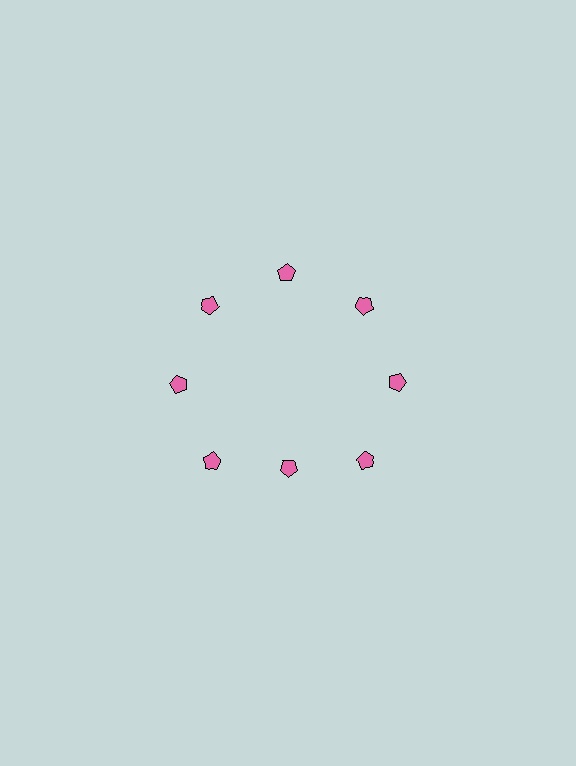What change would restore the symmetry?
The symmetry would be restored by moving it outward, back onto the ring so that all 8 pentagons sit at equal angles and equal distance from the center.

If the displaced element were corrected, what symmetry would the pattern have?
It would have 8-fold rotational symmetry — the pattern would map onto itself every 45 degrees.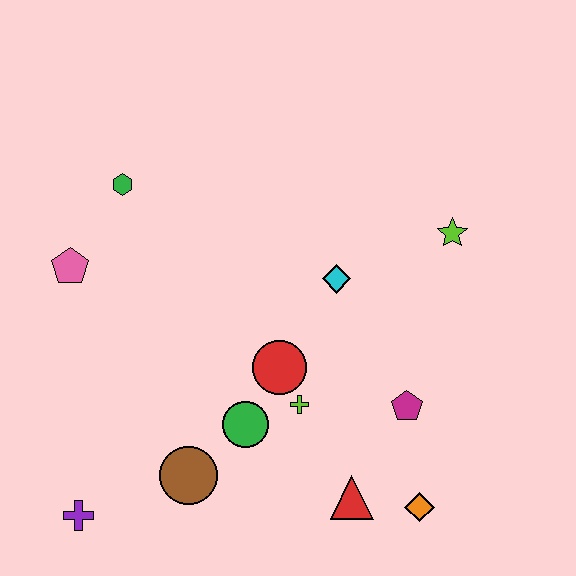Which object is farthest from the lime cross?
The green hexagon is farthest from the lime cross.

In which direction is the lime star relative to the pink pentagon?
The lime star is to the right of the pink pentagon.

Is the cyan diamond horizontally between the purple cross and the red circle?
No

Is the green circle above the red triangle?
Yes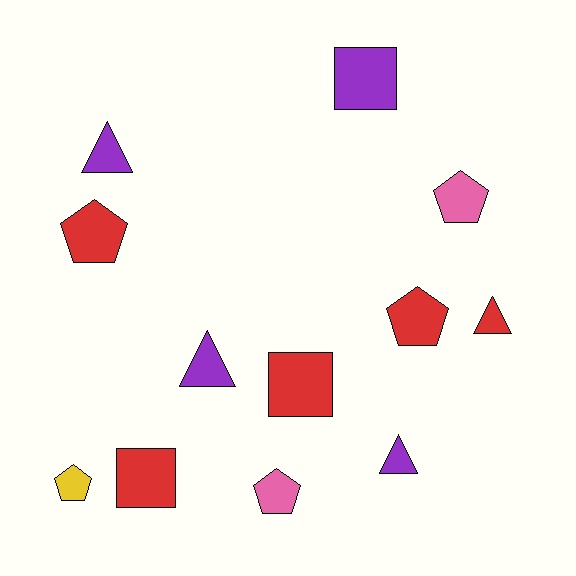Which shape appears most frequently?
Pentagon, with 5 objects.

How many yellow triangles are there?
There are no yellow triangles.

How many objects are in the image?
There are 12 objects.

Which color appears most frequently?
Red, with 5 objects.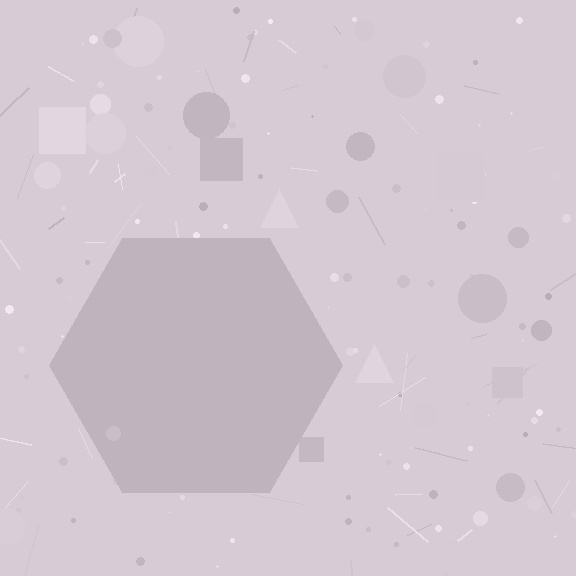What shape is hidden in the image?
A hexagon is hidden in the image.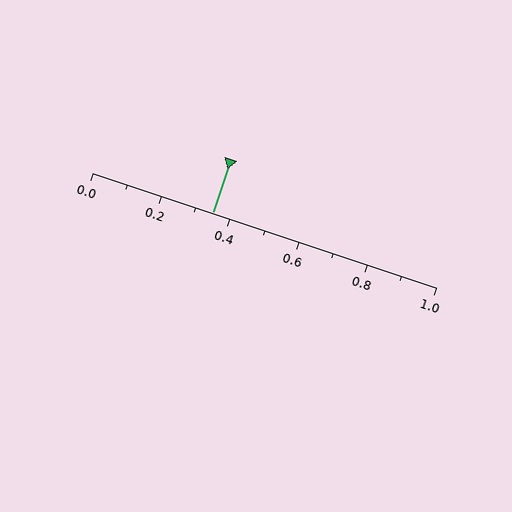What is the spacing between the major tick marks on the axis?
The major ticks are spaced 0.2 apart.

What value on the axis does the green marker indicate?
The marker indicates approximately 0.35.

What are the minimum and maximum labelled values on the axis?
The axis runs from 0.0 to 1.0.